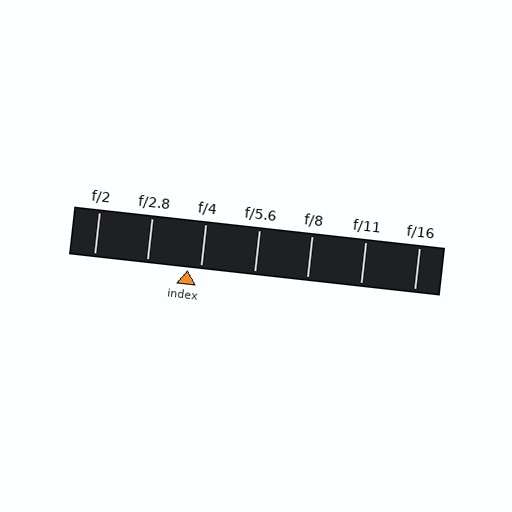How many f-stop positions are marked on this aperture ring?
There are 7 f-stop positions marked.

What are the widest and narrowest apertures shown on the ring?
The widest aperture shown is f/2 and the narrowest is f/16.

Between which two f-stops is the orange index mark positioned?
The index mark is between f/2.8 and f/4.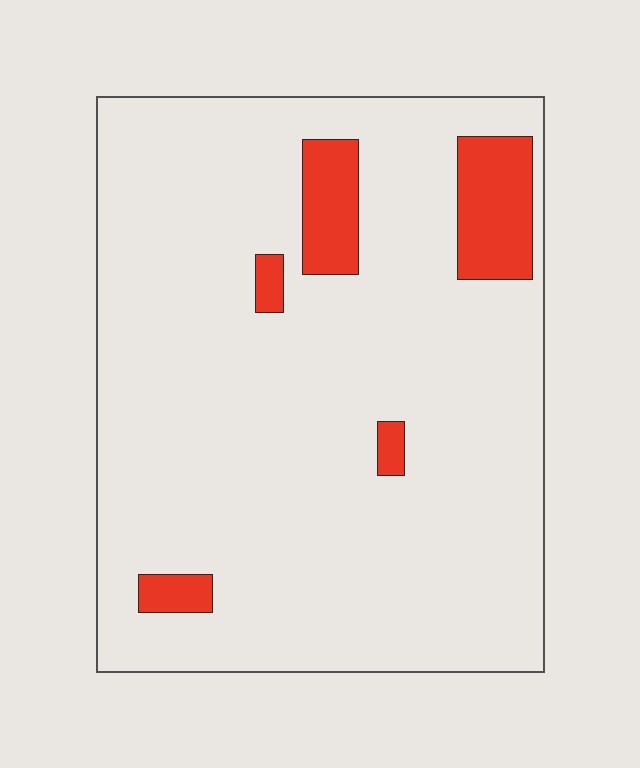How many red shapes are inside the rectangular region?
5.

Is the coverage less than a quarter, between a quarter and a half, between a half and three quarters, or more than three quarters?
Less than a quarter.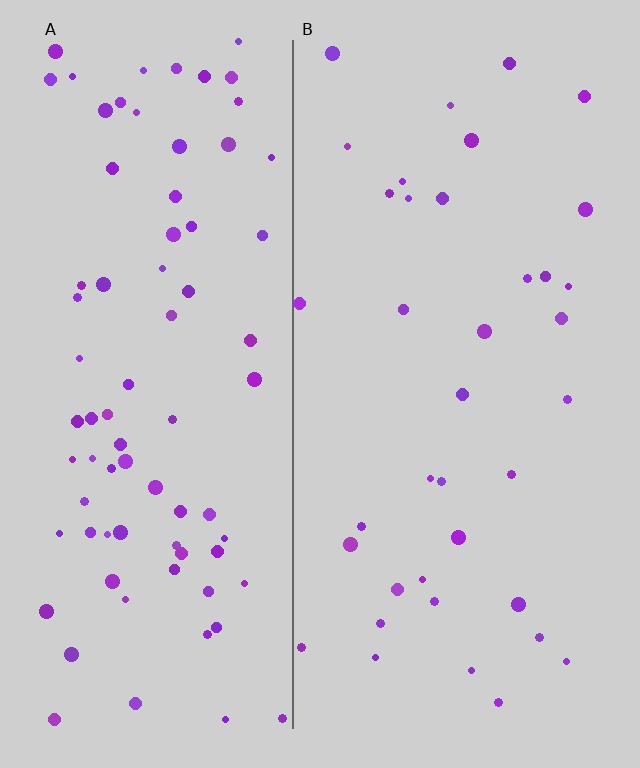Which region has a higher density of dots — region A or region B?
A (the left).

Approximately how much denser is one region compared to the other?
Approximately 2.1× — region A over region B.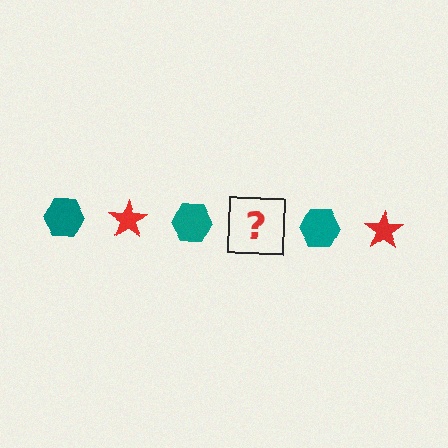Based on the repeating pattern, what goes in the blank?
The blank should be a red star.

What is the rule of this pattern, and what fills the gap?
The rule is that the pattern alternates between teal hexagon and red star. The gap should be filled with a red star.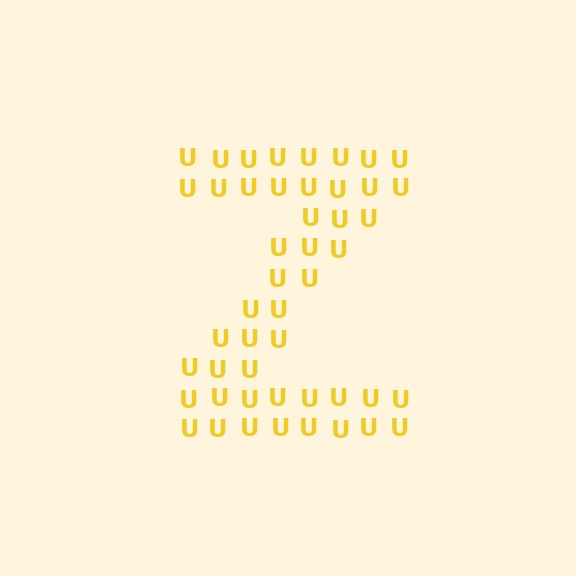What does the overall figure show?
The overall figure shows the letter Z.